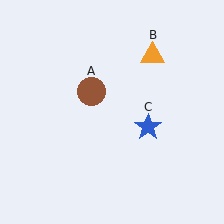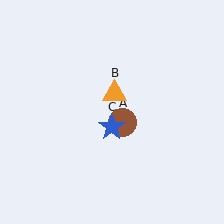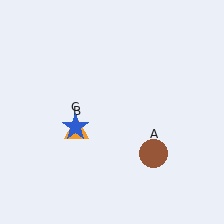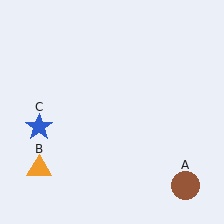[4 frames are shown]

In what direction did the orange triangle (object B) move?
The orange triangle (object B) moved down and to the left.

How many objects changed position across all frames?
3 objects changed position: brown circle (object A), orange triangle (object B), blue star (object C).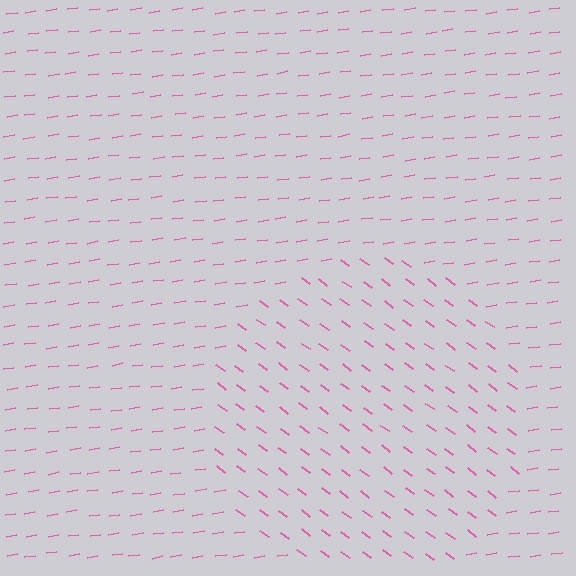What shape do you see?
I see a circle.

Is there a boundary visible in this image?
Yes, there is a texture boundary formed by a change in line orientation.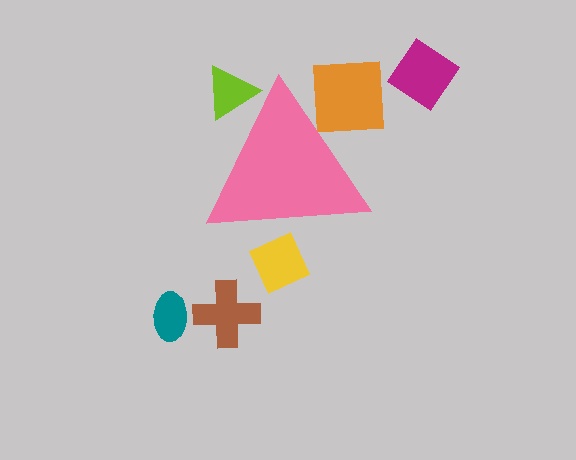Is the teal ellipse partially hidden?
No, the teal ellipse is fully visible.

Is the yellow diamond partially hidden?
Yes, the yellow diamond is partially hidden behind the pink triangle.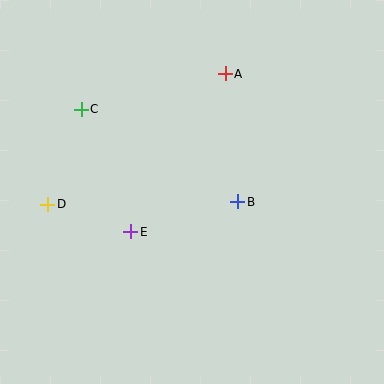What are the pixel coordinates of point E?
Point E is at (131, 232).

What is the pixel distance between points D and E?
The distance between D and E is 88 pixels.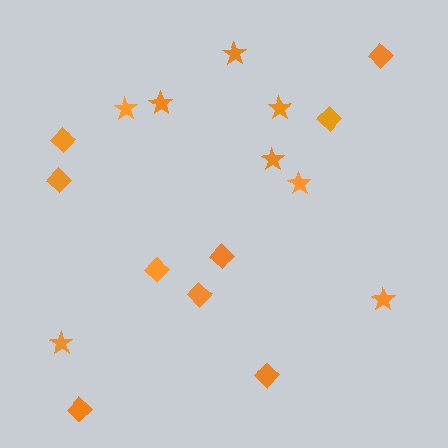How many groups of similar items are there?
There are 2 groups: one group of stars (8) and one group of diamonds (9).